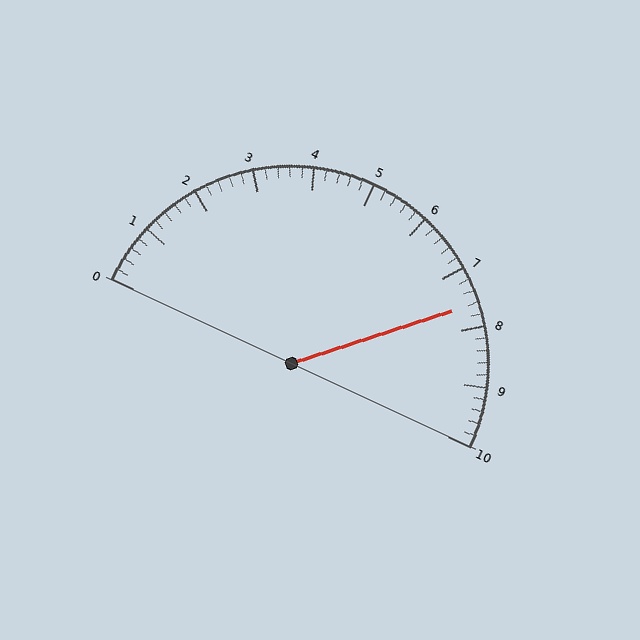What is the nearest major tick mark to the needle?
The nearest major tick mark is 8.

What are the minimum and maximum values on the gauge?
The gauge ranges from 0 to 10.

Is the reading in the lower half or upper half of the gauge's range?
The reading is in the upper half of the range (0 to 10).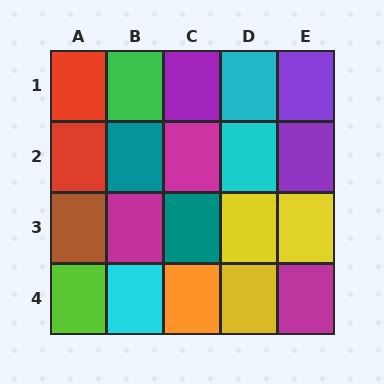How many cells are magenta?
3 cells are magenta.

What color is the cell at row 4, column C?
Orange.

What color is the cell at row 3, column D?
Yellow.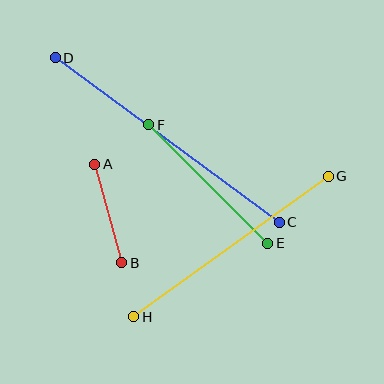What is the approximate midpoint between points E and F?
The midpoint is at approximately (208, 184) pixels.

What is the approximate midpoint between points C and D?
The midpoint is at approximately (167, 140) pixels.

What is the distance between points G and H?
The distance is approximately 240 pixels.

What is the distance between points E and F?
The distance is approximately 168 pixels.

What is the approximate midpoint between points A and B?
The midpoint is at approximately (108, 214) pixels.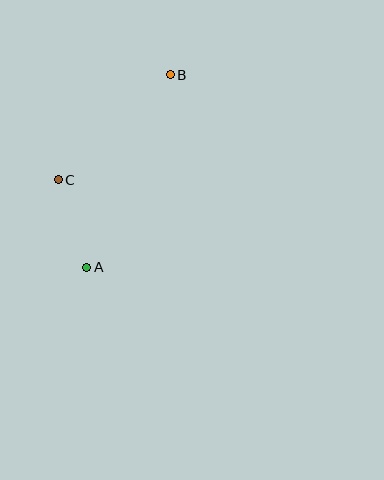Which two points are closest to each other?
Points A and C are closest to each other.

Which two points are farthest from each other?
Points A and B are farthest from each other.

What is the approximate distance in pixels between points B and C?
The distance between B and C is approximately 153 pixels.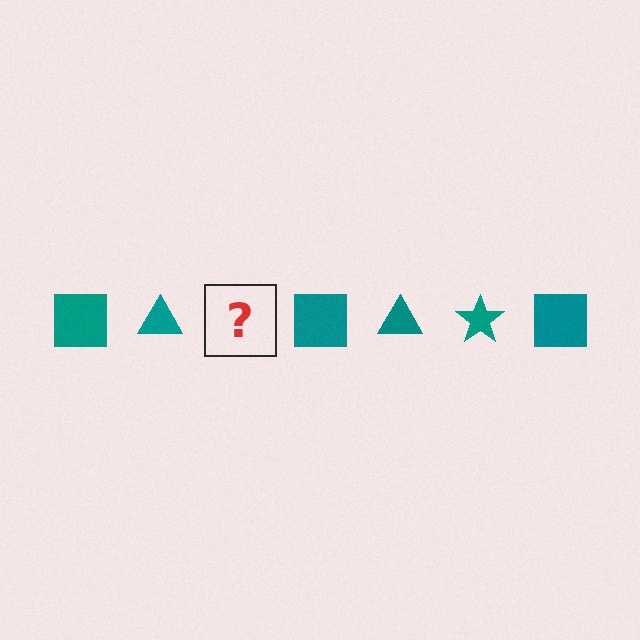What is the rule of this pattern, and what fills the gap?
The rule is that the pattern cycles through square, triangle, star shapes in teal. The gap should be filled with a teal star.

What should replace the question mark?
The question mark should be replaced with a teal star.